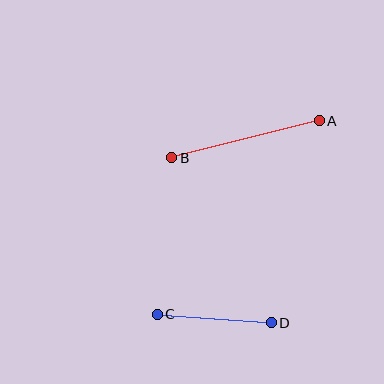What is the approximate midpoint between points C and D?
The midpoint is at approximately (214, 319) pixels.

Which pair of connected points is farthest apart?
Points A and B are farthest apart.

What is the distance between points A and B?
The distance is approximately 152 pixels.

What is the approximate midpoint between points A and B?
The midpoint is at approximately (245, 139) pixels.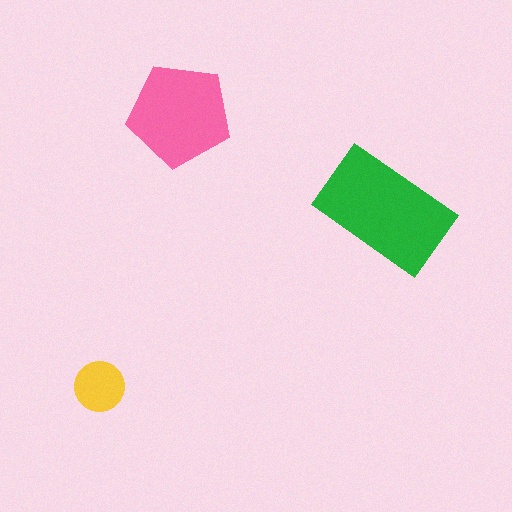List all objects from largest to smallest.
The green rectangle, the pink pentagon, the yellow circle.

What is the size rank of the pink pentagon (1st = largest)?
2nd.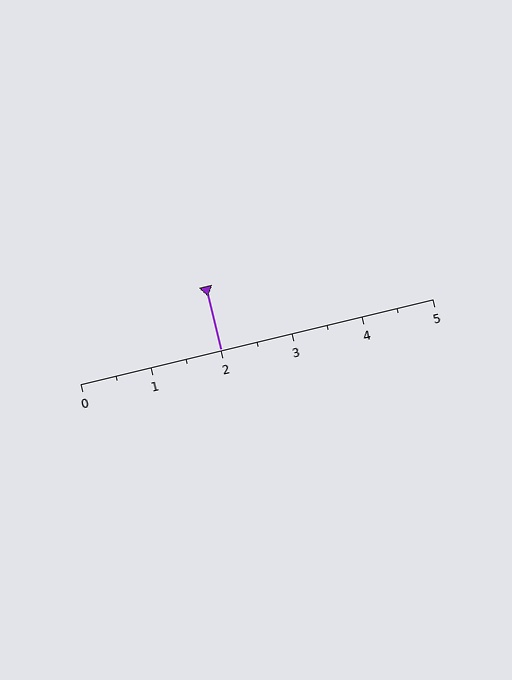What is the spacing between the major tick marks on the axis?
The major ticks are spaced 1 apart.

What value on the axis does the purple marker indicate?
The marker indicates approximately 2.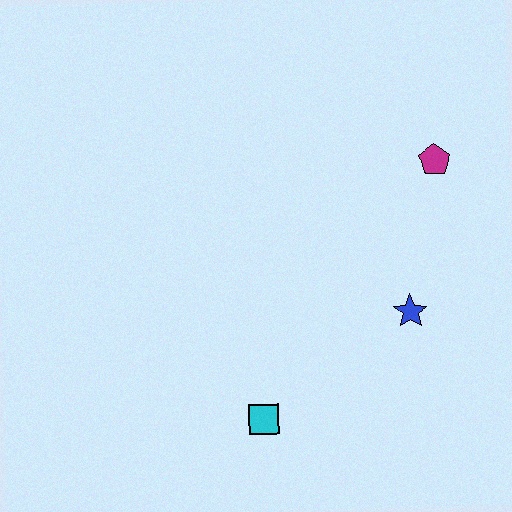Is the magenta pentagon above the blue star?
Yes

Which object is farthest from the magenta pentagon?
The cyan square is farthest from the magenta pentagon.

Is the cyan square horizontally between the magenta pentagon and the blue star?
No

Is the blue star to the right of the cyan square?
Yes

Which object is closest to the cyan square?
The blue star is closest to the cyan square.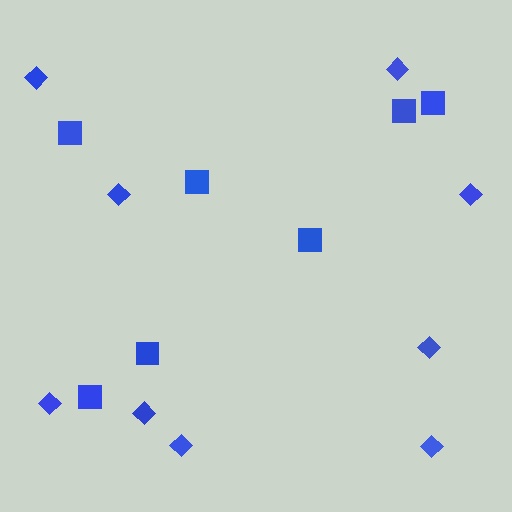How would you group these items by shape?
There are 2 groups: one group of squares (7) and one group of diamonds (9).